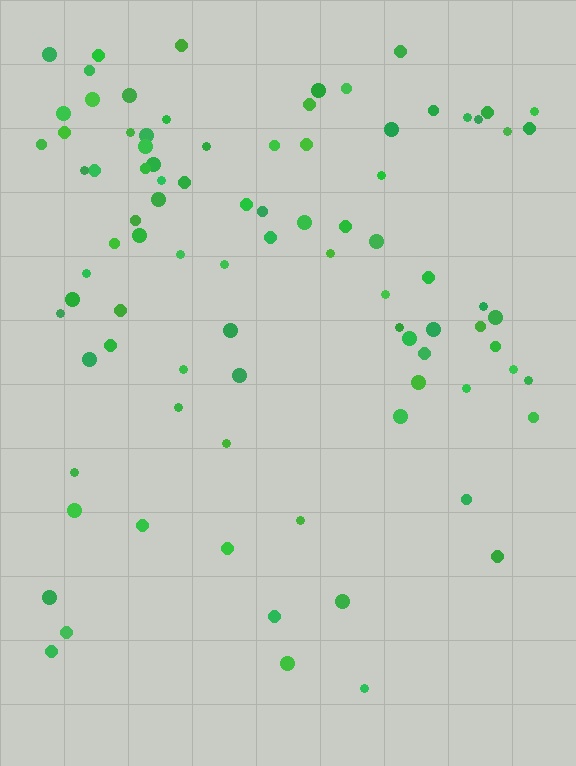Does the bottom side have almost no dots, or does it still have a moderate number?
Still a moderate number, just noticeably fewer than the top.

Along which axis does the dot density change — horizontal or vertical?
Vertical.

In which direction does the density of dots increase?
From bottom to top, with the top side densest.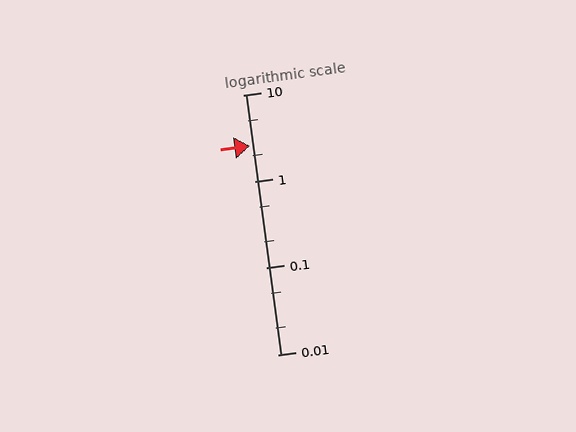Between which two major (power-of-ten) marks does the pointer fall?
The pointer is between 1 and 10.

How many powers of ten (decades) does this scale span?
The scale spans 3 decades, from 0.01 to 10.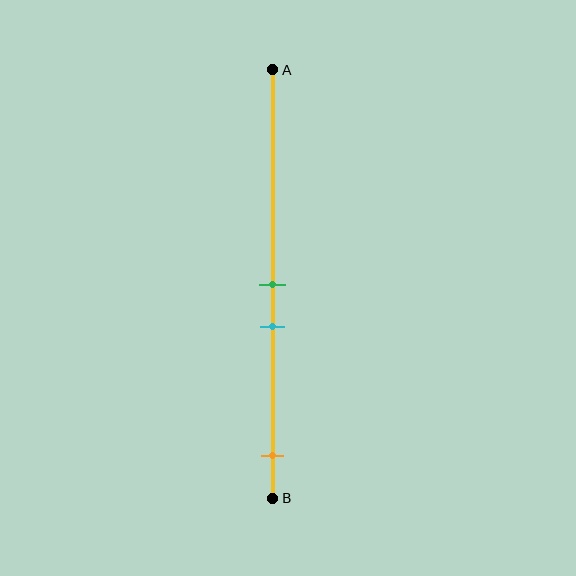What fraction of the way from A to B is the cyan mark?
The cyan mark is approximately 60% (0.6) of the way from A to B.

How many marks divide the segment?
There are 3 marks dividing the segment.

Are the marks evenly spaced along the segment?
No, the marks are not evenly spaced.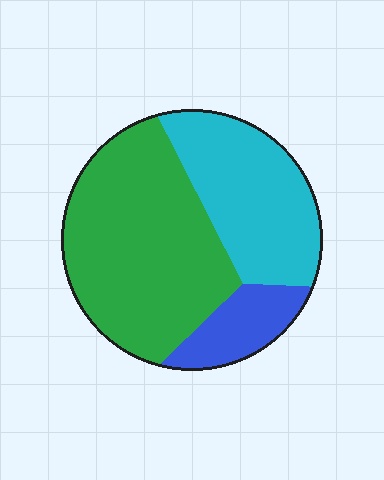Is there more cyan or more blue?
Cyan.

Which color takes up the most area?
Green, at roughly 55%.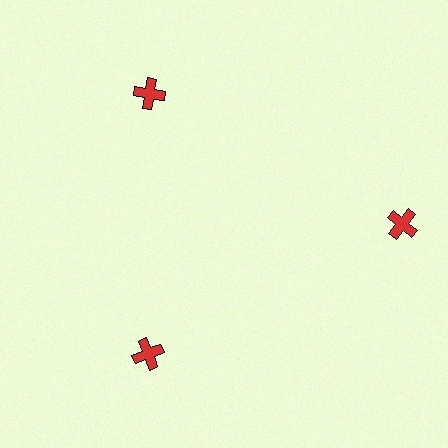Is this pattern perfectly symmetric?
No. The 3 red crosses are arranged in a ring, but one element near the 3 o'clock position is pushed outward from the center, breaking the 3-fold rotational symmetry.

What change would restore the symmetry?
The symmetry would be restored by moving it inward, back onto the ring so that all 3 crosses sit at equal angles and equal distance from the center.